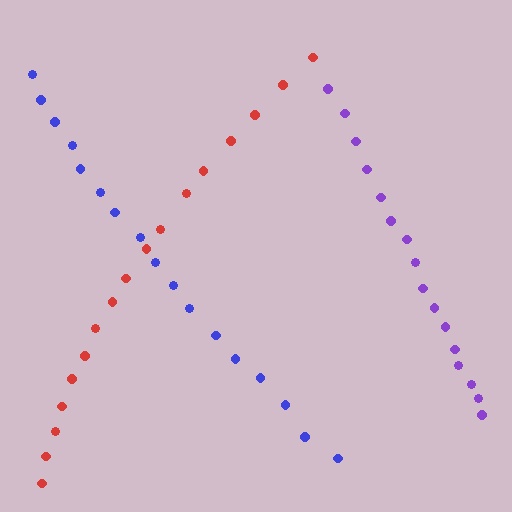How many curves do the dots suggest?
There are 3 distinct paths.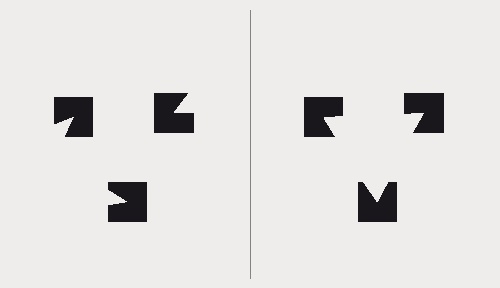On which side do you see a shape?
An illusory triangle appears on the right side. On the left side the wedge cuts are rotated, so no coherent shape forms.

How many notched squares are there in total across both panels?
6 — 3 on each side.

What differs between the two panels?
The notched squares are positioned identically on both sides; only the wedge orientations differ. On the right they align to a triangle; on the left they are misaligned.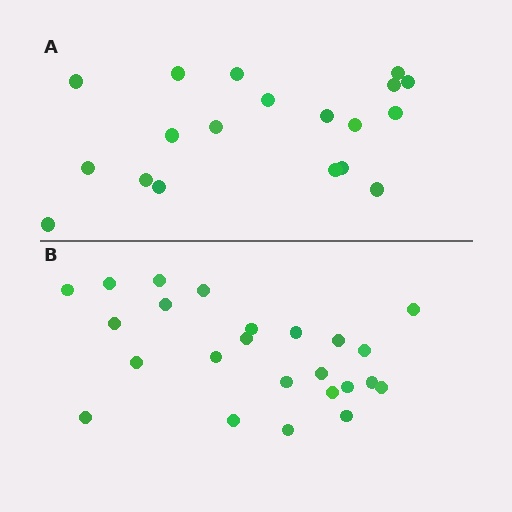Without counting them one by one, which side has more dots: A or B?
Region B (the bottom region) has more dots.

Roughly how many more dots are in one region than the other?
Region B has about 5 more dots than region A.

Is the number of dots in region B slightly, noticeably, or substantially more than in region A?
Region B has noticeably more, but not dramatically so. The ratio is roughly 1.3 to 1.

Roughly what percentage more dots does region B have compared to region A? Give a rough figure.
About 25% more.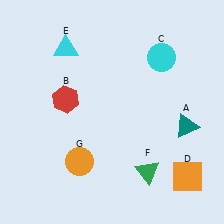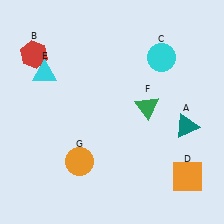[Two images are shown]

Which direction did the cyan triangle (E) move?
The cyan triangle (E) moved down.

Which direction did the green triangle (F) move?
The green triangle (F) moved up.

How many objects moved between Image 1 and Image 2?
3 objects moved between the two images.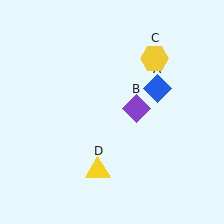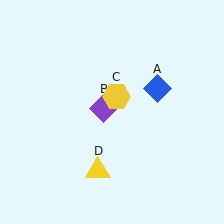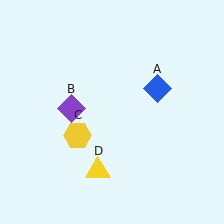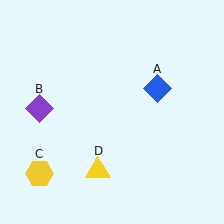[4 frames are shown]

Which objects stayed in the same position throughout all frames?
Blue diamond (object A) and yellow triangle (object D) remained stationary.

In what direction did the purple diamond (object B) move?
The purple diamond (object B) moved left.